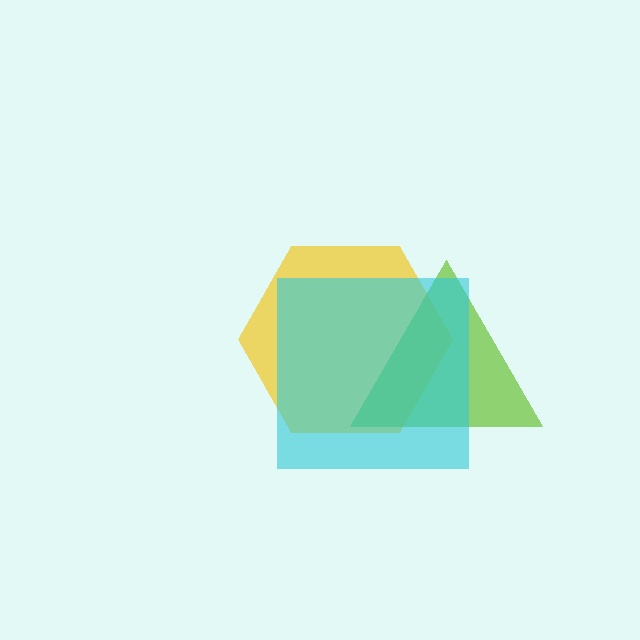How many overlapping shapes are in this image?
There are 3 overlapping shapes in the image.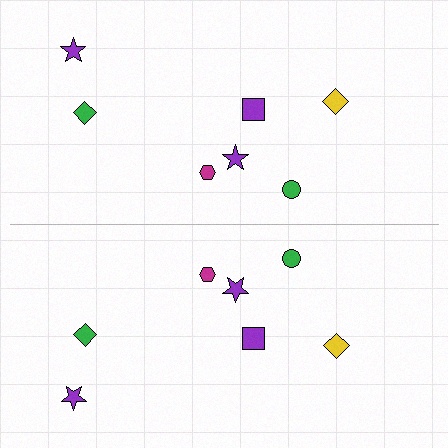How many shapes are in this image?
There are 14 shapes in this image.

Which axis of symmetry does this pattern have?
The pattern has a horizontal axis of symmetry running through the center of the image.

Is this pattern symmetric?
Yes, this pattern has bilateral (reflection) symmetry.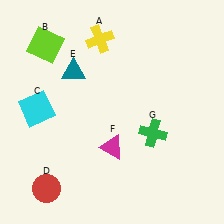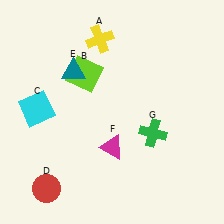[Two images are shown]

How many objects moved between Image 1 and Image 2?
1 object moved between the two images.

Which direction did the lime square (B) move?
The lime square (B) moved right.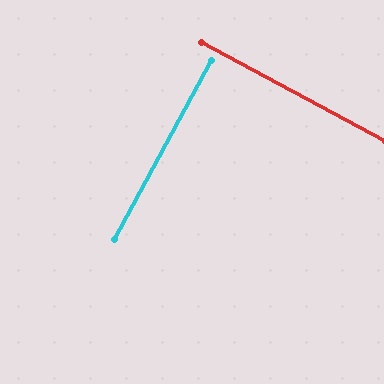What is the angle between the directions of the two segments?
Approximately 90 degrees.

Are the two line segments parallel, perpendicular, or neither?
Perpendicular — they meet at approximately 90°.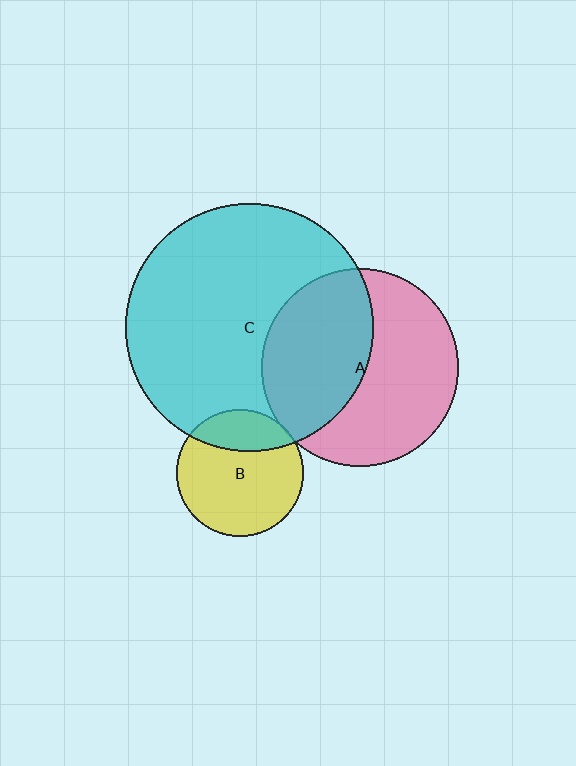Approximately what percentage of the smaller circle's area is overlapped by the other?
Approximately 45%.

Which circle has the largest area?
Circle C (cyan).